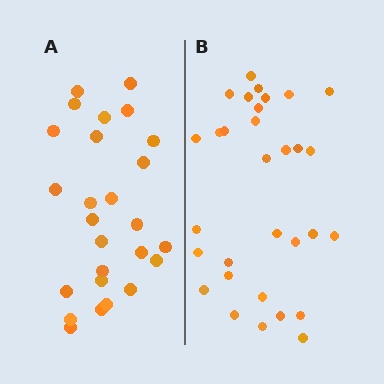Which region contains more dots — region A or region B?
Region B (the right region) has more dots.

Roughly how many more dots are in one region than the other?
Region B has about 5 more dots than region A.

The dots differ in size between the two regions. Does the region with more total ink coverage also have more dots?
No. Region A has more total ink coverage because its dots are larger, but region B actually contains more individual dots. Total area can be misleading — the number of items is what matters here.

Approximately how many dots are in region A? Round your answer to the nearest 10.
About 30 dots. (The exact count is 26, which rounds to 30.)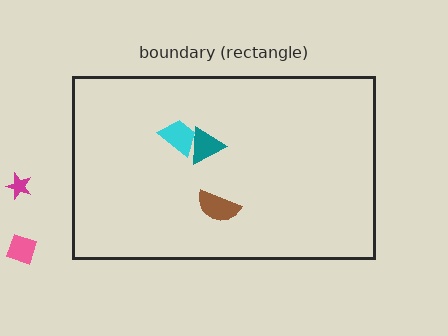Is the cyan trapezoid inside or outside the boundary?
Inside.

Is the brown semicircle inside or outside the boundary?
Inside.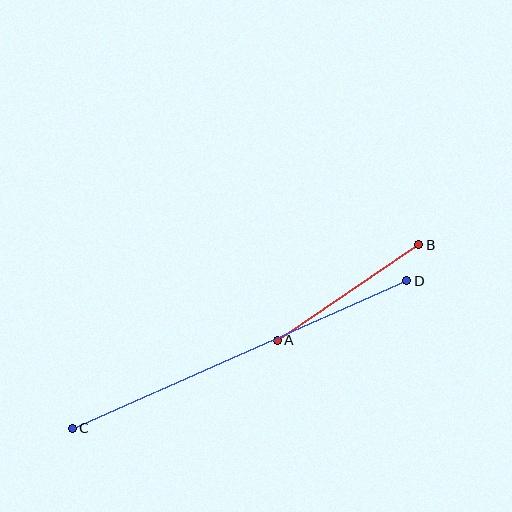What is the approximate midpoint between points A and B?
The midpoint is at approximately (348, 292) pixels.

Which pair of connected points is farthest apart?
Points C and D are farthest apart.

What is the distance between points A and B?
The distance is approximately 171 pixels.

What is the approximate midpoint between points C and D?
The midpoint is at approximately (240, 355) pixels.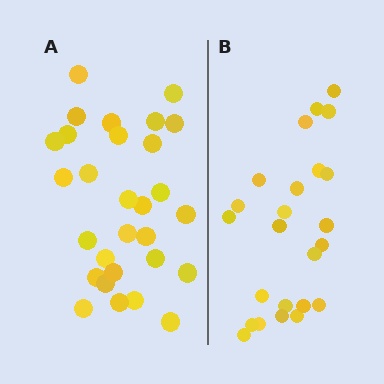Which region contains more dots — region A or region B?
Region A (the left region) has more dots.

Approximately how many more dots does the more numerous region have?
Region A has about 5 more dots than region B.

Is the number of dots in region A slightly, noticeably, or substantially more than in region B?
Region A has only slightly more — the two regions are fairly close. The ratio is roughly 1.2 to 1.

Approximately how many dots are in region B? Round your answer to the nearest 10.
About 20 dots. (The exact count is 24, which rounds to 20.)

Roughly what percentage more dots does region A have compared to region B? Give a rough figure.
About 20% more.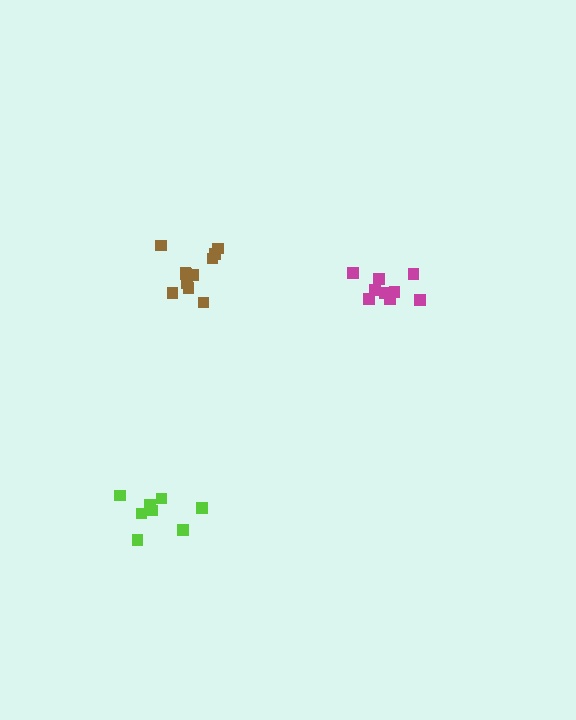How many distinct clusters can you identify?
There are 3 distinct clusters.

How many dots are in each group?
Group 1: 9 dots, Group 2: 11 dots, Group 3: 9 dots (29 total).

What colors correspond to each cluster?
The clusters are colored: lime, brown, magenta.